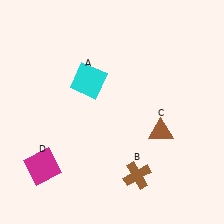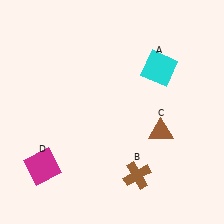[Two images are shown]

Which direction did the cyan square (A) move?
The cyan square (A) moved right.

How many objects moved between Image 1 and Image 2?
1 object moved between the two images.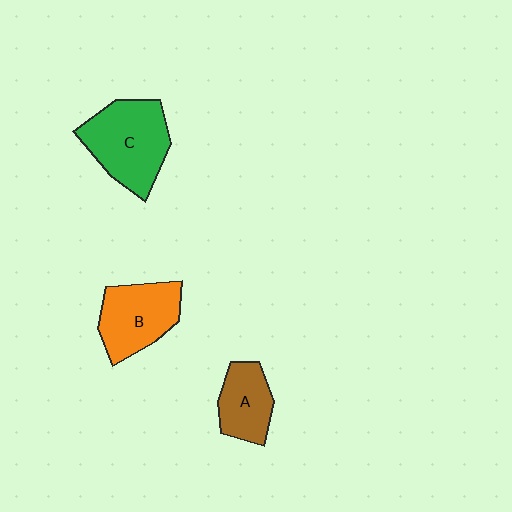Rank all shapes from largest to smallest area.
From largest to smallest: C (green), B (orange), A (brown).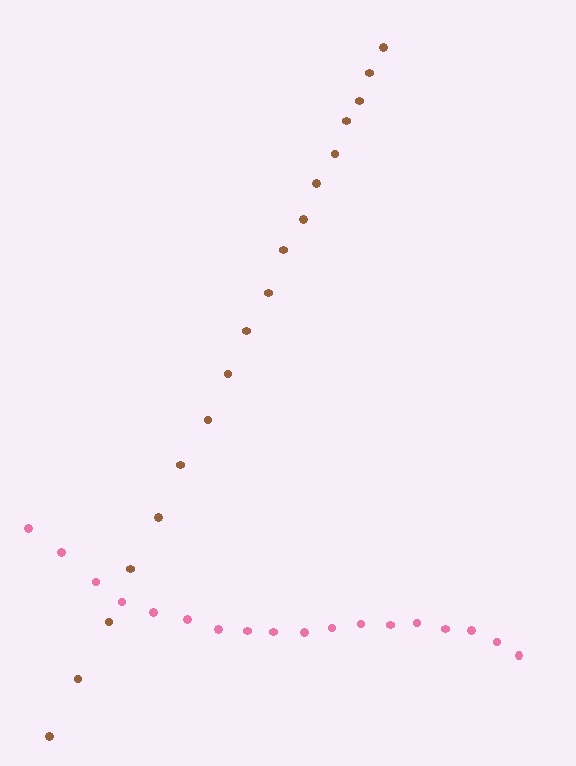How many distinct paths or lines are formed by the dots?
There are 2 distinct paths.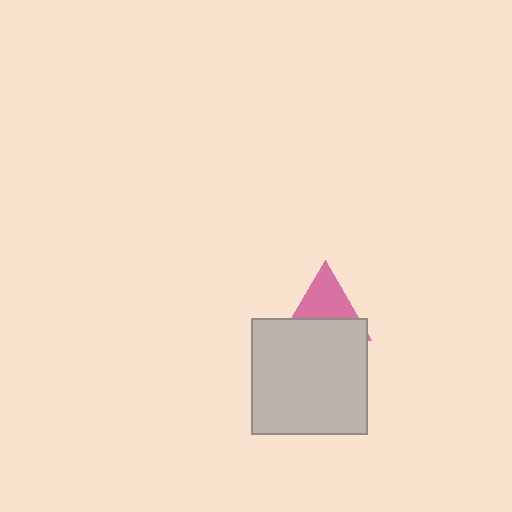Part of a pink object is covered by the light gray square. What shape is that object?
It is a triangle.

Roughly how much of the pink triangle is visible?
About half of it is visible (roughly 51%).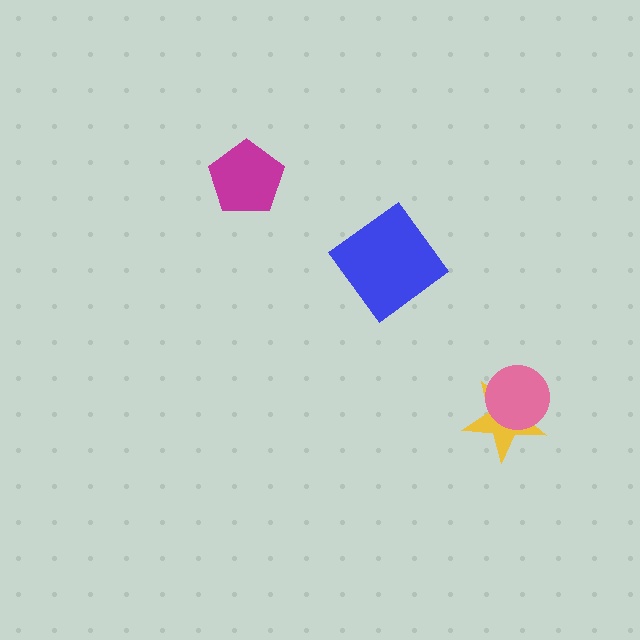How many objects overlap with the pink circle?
1 object overlaps with the pink circle.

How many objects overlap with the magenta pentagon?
0 objects overlap with the magenta pentagon.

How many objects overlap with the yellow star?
1 object overlaps with the yellow star.